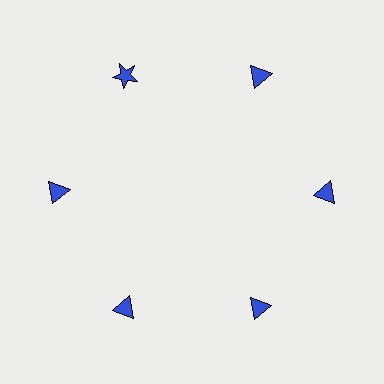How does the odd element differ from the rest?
It has a different shape: star instead of triangle.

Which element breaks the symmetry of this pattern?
The blue star at roughly the 11 o'clock position breaks the symmetry. All other shapes are blue triangles.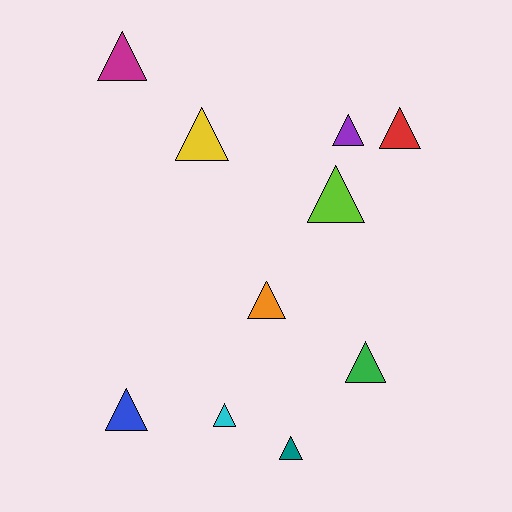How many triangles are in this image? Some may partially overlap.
There are 10 triangles.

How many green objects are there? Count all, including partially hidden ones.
There is 1 green object.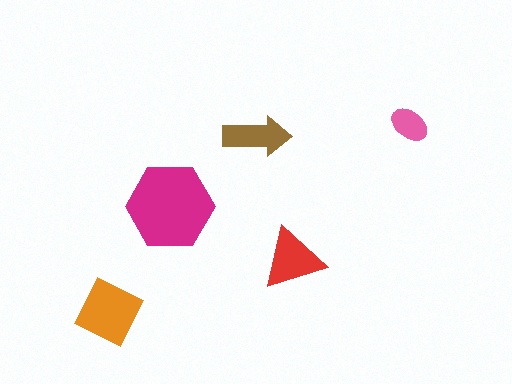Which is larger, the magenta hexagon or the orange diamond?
The magenta hexagon.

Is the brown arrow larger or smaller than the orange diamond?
Smaller.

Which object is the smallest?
The pink ellipse.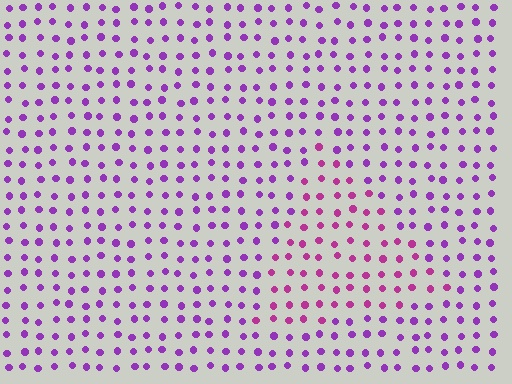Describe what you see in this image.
The image is filled with small purple elements in a uniform arrangement. A triangle-shaped region is visible where the elements are tinted to a slightly different hue, forming a subtle color boundary.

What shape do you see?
I see a triangle.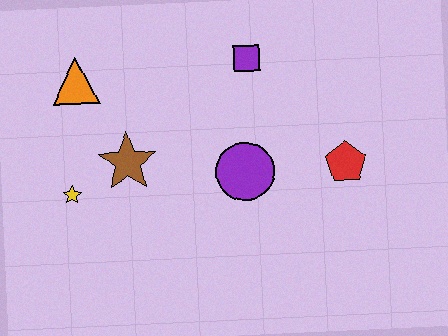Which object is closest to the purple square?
The purple circle is closest to the purple square.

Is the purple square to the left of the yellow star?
No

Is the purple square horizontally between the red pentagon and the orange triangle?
Yes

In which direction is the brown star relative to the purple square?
The brown star is to the left of the purple square.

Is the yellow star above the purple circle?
No